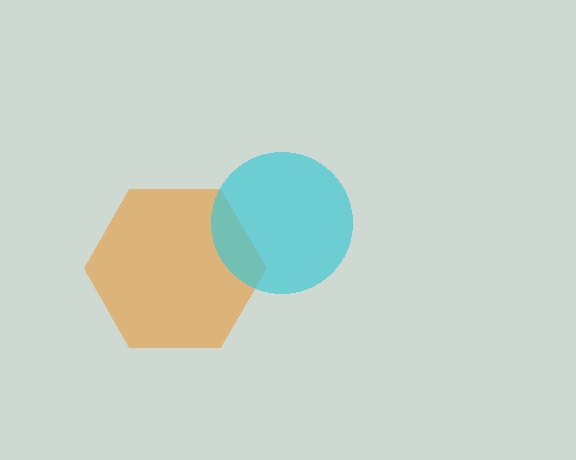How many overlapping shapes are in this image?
There are 2 overlapping shapes in the image.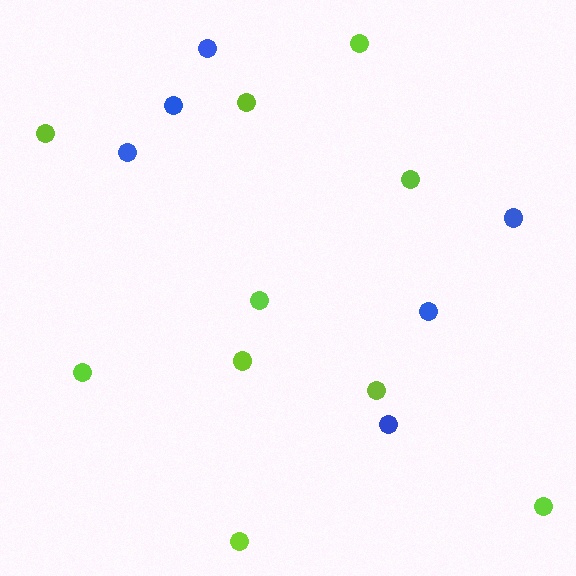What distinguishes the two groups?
There are 2 groups: one group of blue circles (6) and one group of lime circles (10).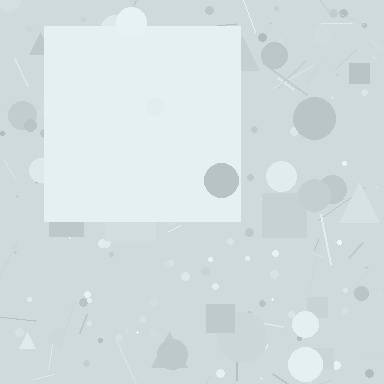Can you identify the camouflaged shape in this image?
The camouflaged shape is a square.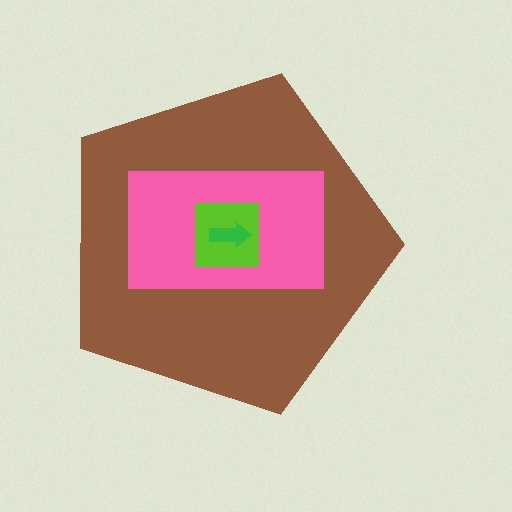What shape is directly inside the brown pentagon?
The pink rectangle.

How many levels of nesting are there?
4.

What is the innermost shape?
The green arrow.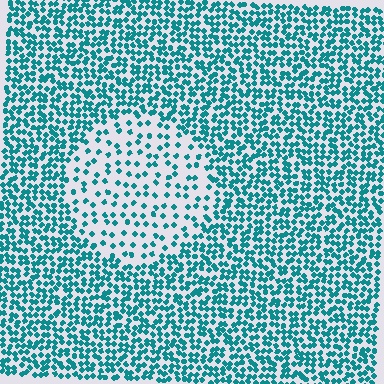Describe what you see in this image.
The image contains small teal elements arranged at two different densities. A circle-shaped region is visible where the elements are less densely packed than the surrounding area.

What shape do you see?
I see a circle.